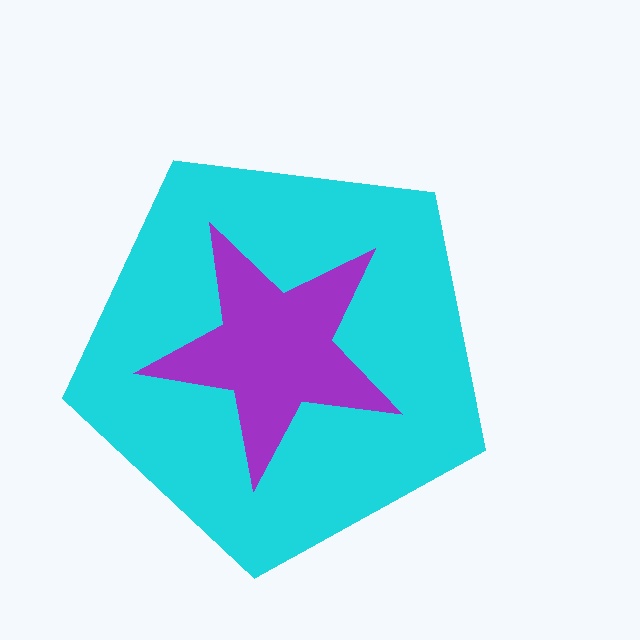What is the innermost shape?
The purple star.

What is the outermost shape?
The cyan pentagon.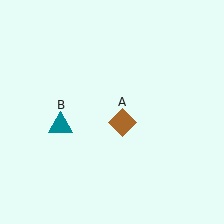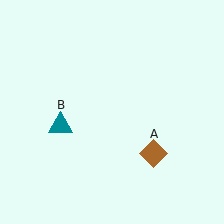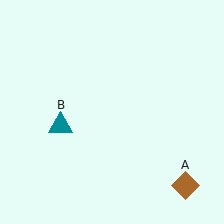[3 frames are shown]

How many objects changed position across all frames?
1 object changed position: brown diamond (object A).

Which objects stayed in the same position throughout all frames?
Teal triangle (object B) remained stationary.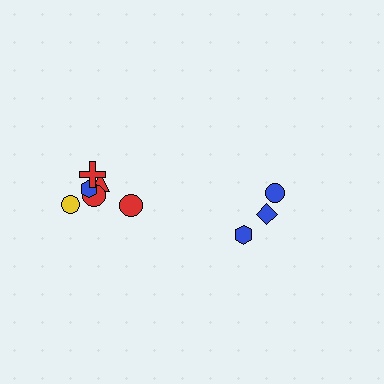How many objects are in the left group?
There are 6 objects.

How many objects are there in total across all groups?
There are 9 objects.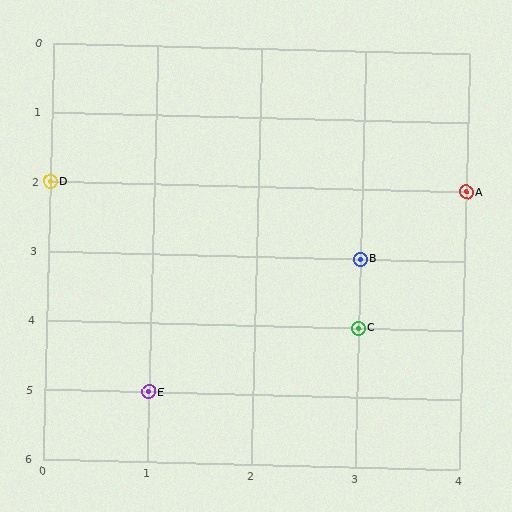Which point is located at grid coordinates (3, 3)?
Point B is at (3, 3).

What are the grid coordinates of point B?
Point B is at grid coordinates (3, 3).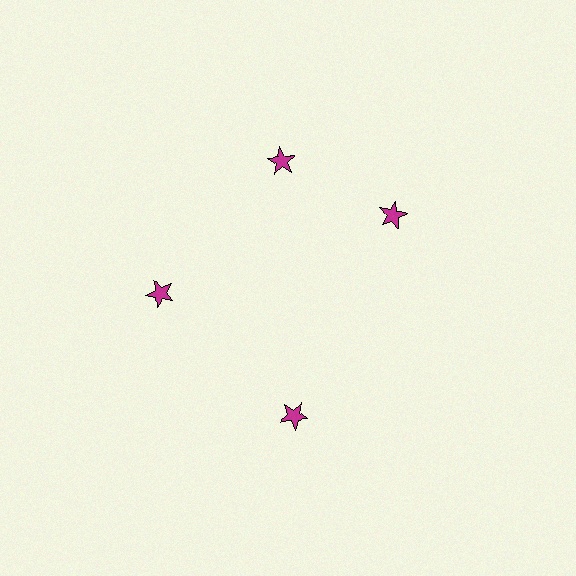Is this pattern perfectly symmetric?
No. The 4 magenta stars are arranged in a ring, but one element near the 3 o'clock position is rotated out of alignment along the ring, breaking the 4-fold rotational symmetry.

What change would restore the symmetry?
The symmetry would be restored by rotating it back into even spacing with its neighbors so that all 4 stars sit at equal angles and equal distance from the center.